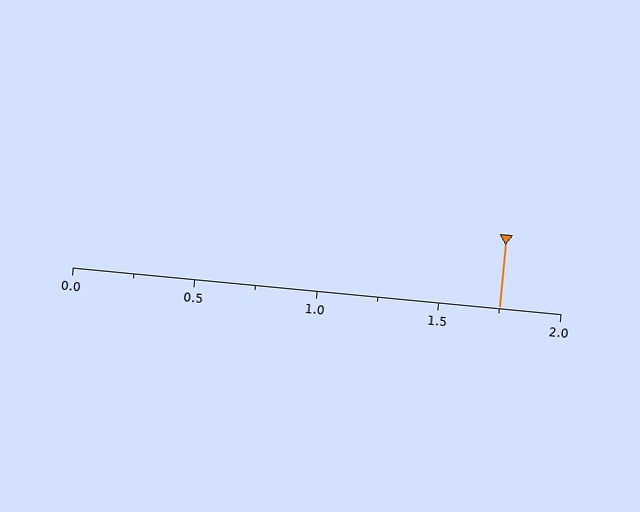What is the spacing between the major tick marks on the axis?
The major ticks are spaced 0.5 apart.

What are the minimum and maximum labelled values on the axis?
The axis runs from 0.0 to 2.0.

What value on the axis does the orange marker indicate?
The marker indicates approximately 1.75.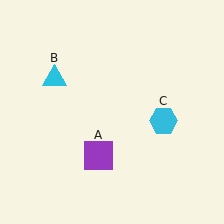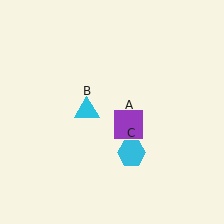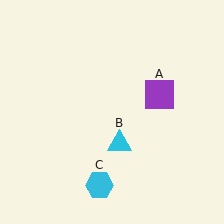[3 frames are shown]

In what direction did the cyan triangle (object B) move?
The cyan triangle (object B) moved down and to the right.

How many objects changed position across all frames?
3 objects changed position: purple square (object A), cyan triangle (object B), cyan hexagon (object C).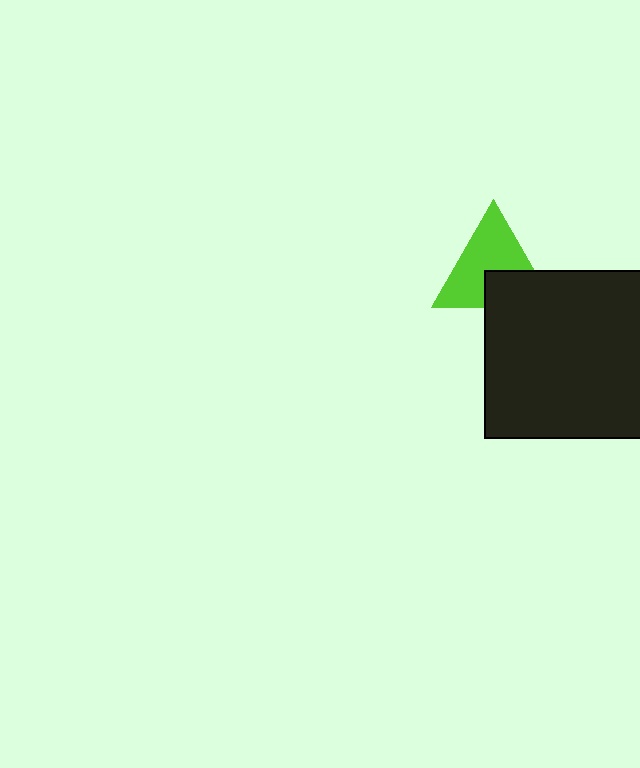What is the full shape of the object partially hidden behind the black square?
The partially hidden object is a lime triangle.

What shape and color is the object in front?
The object in front is a black square.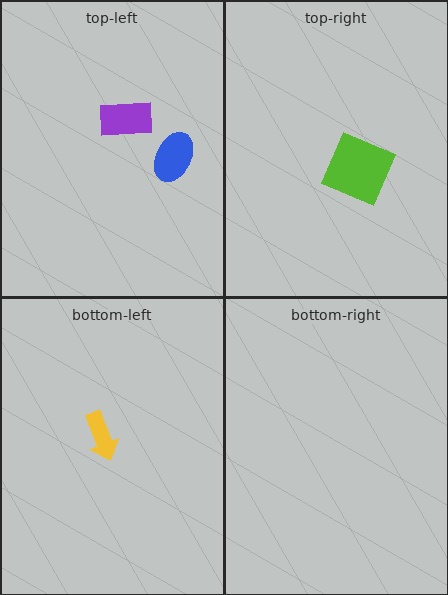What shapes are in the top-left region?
The purple rectangle, the blue ellipse.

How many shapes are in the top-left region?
2.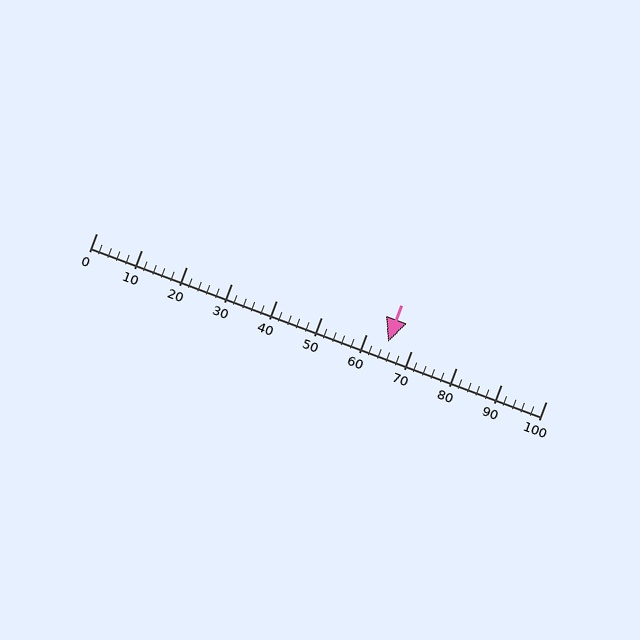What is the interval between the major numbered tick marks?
The major tick marks are spaced 10 units apart.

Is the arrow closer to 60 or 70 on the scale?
The arrow is closer to 60.